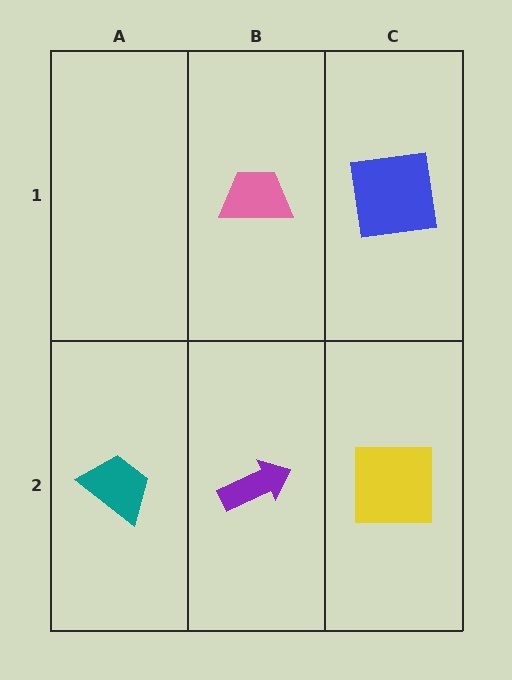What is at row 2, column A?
A teal trapezoid.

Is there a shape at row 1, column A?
No, that cell is empty.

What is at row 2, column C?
A yellow square.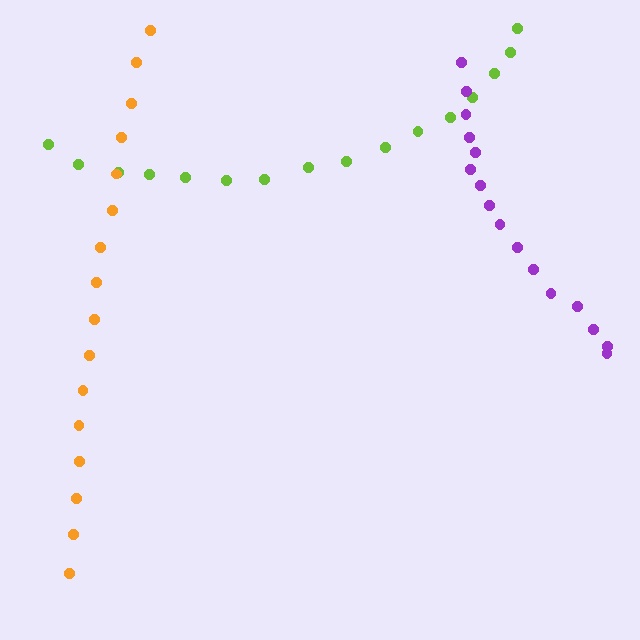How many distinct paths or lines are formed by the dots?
There are 3 distinct paths.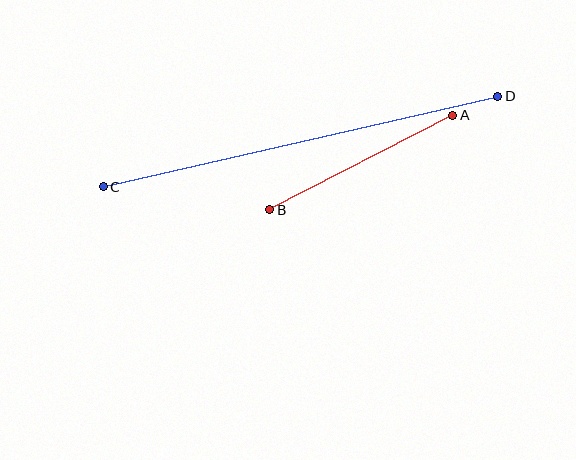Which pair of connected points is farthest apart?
Points C and D are farthest apart.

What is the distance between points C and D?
The distance is approximately 405 pixels.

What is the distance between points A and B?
The distance is approximately 206 pixels.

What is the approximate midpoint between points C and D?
The midpoint is at approximately (300, 141) pixels.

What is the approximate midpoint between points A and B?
The midpoint is at approximately (361, 162) pixels.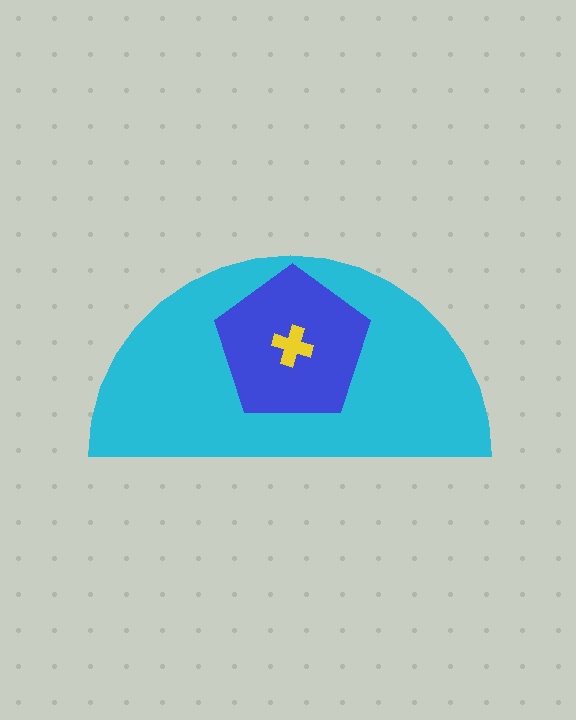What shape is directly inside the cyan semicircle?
The blue pentagon.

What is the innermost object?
The yellow cross.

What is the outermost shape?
The cyan semicircle.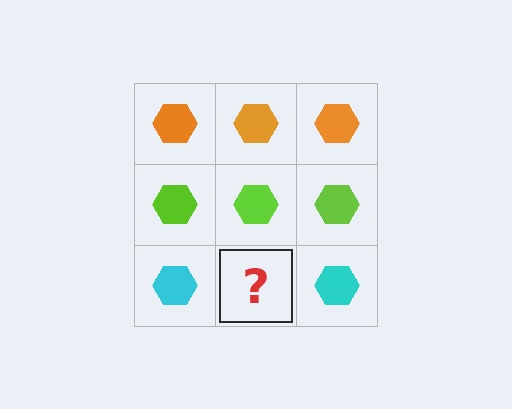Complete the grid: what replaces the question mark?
The question mark should be replaced with a cyan hexagon.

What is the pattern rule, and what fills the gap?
The rule is that each row has a consistent color. The gap should be filled with a cyan hexagon.